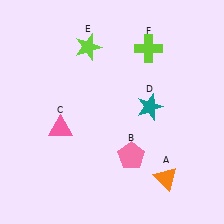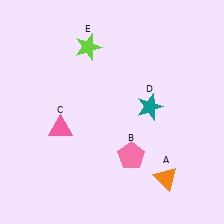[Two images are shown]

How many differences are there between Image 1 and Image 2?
There is 1 difference between the two images.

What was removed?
The lime cross (F) was removed in Image 2.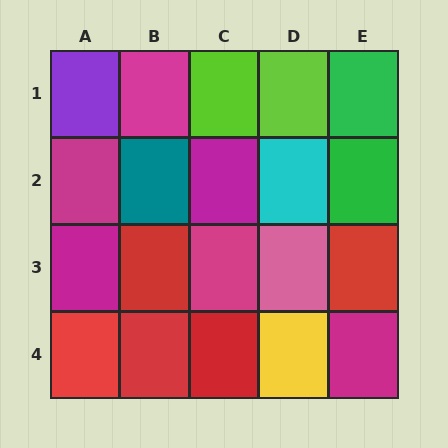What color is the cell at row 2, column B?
Teal.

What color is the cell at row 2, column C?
Magenta.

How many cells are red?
5 cells are red.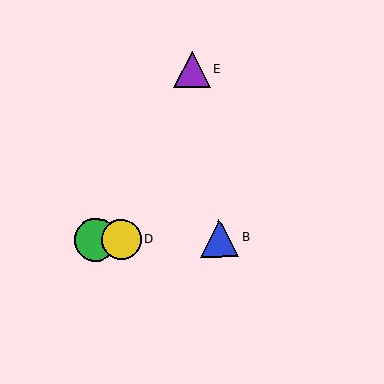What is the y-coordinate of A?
Object A is at y≈240.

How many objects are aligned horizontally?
4 objects (A, B, C, D) are aligned horizontally.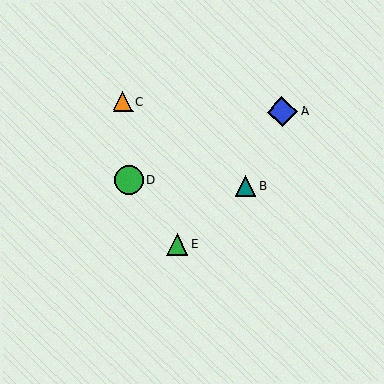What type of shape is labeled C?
Shape C is an orange triangle.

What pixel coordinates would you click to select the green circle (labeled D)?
Click at (128, 180) to select the green circle D.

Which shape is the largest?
The blue diamond (labeled A) is the largest.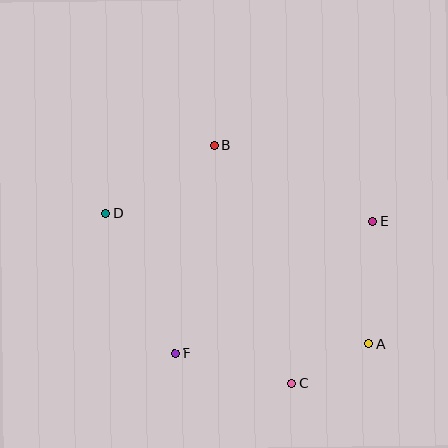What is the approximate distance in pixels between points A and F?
The distance between A and F is approximately 194 pixels.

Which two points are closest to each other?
Points A and C are closest to each other.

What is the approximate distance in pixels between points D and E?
The distance between D and E is approximately 267 pixels.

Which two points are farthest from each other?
Points A and D are farthest from each other.